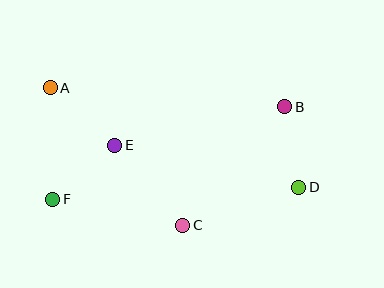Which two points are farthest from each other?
Points A and D are farthest from each other.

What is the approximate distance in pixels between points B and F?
The distance between B and F is approximately 250 pixels.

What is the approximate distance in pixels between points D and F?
The distance between D and F is approximately 246 pixels.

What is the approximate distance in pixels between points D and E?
The distance between D and E is approximately 189 pixels.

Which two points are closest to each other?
Points B and D are closest to each other.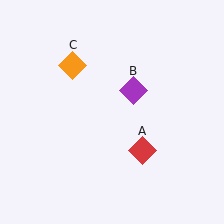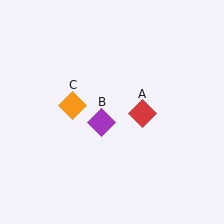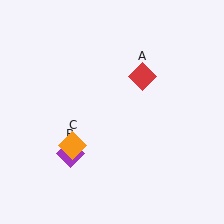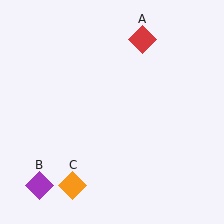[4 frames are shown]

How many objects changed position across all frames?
3 objects changed position: red diamond (object A), purple diamond (object B), orange diamond (object C).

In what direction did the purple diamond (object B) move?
The purple diamond (object B) moved down and to the left.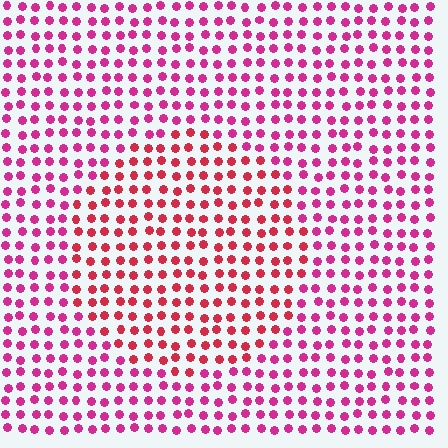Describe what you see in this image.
The image is filled with small magenta elements in a uniform arrangement. A circle-shaped region is visible where the elements are tinted to a slightly different hue, forming a subtle color boundary.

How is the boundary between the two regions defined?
The boundary is defined purely by a slight shift in hue (about 27 degrees). Spacing, size, and orientation are identical on both sides.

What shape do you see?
I see a circle.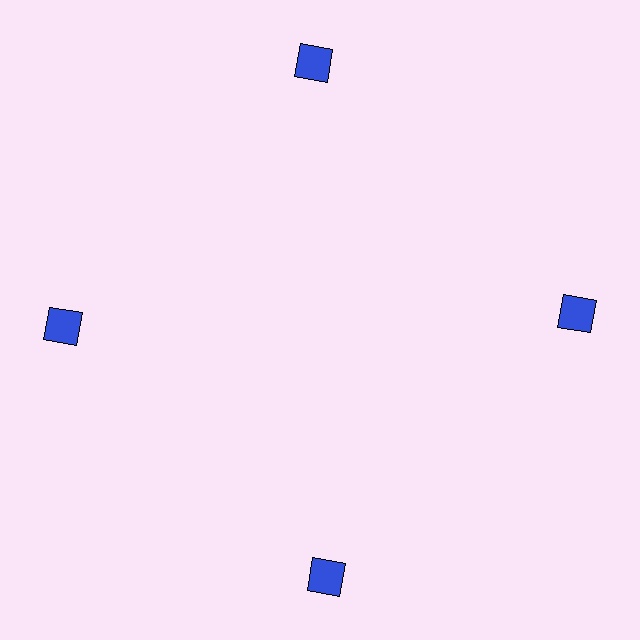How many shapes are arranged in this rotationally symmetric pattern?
There are 4 shapes, arranged in 4 groups of 1.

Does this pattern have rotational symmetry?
Yes, this pattern has 4-fold rotational symmetry. It looks the same after rotating 90 degrees around the center.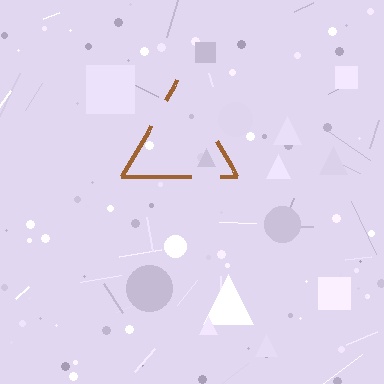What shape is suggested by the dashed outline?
The dashed outline suggests a triangle.